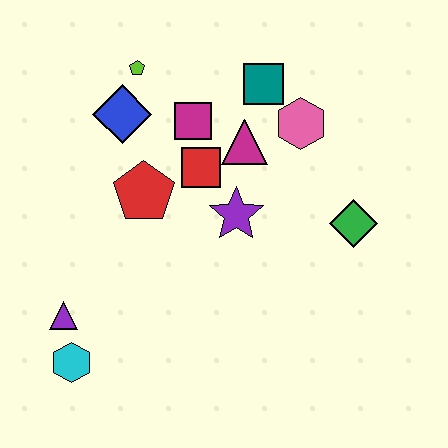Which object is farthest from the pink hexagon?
The cyan hexagon is farthest from the pink hexagon.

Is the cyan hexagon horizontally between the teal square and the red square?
No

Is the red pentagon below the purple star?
No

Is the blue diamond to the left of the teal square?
Yes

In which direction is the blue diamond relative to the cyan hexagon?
The blue diamond is above the cyan hexagon.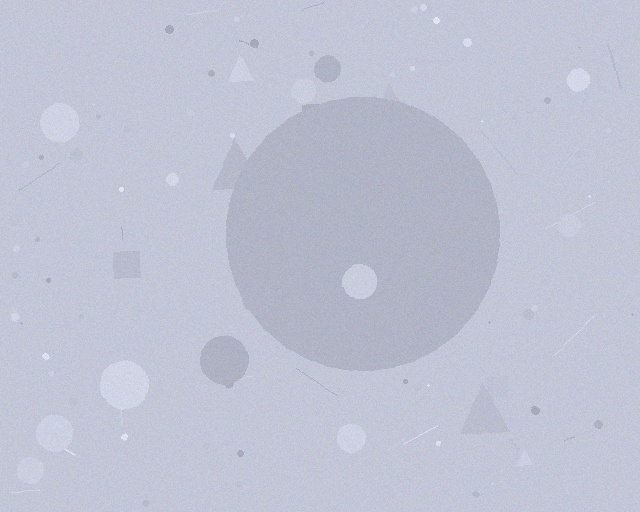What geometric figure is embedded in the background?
A circle is embedded in the background.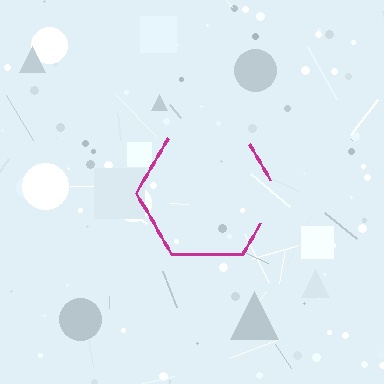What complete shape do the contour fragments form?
The contour fragments form a hexagon.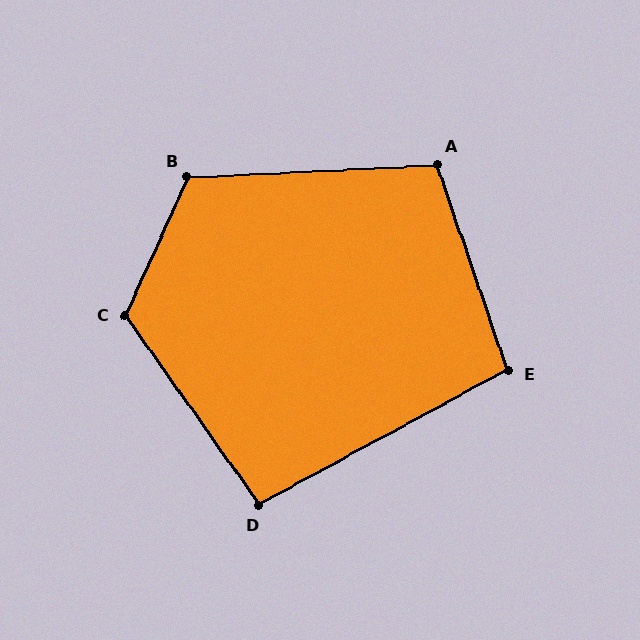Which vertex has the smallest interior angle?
D, at approximately 97 degrees.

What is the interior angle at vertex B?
Approximately 117 degrees (obtuse).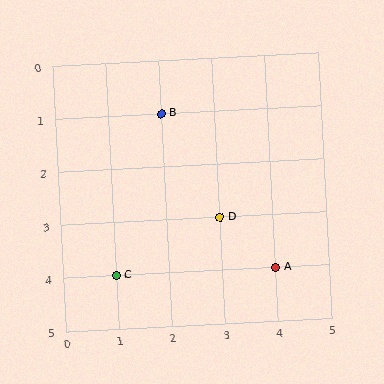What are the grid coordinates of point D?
Point D is at grid coordinates (3, 3).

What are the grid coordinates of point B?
Point B is at grid coordinates (2, 1).